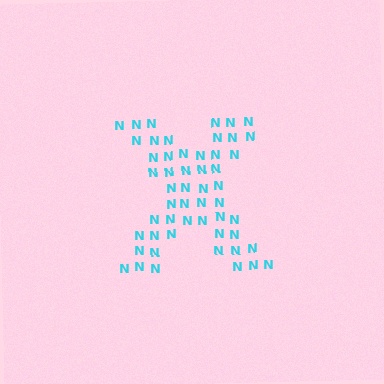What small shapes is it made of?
It is made of small letter N's.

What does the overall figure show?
The overall figure shows the letter X.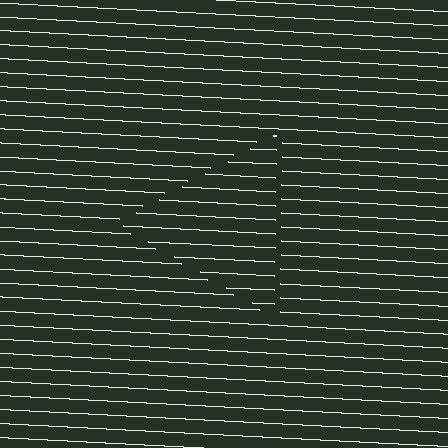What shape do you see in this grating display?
An illusory triangle. The interior of the shape contains the same grating, shifted by half a period — the contour is defined by the phase discontinuity where line-ends from the inner and outer gratings abut.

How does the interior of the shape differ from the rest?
The interior of the shape contains the same grating, shifted by half a period — the contour is defined by the phase discontinuity where line-ends from the inner and outer gratings abut.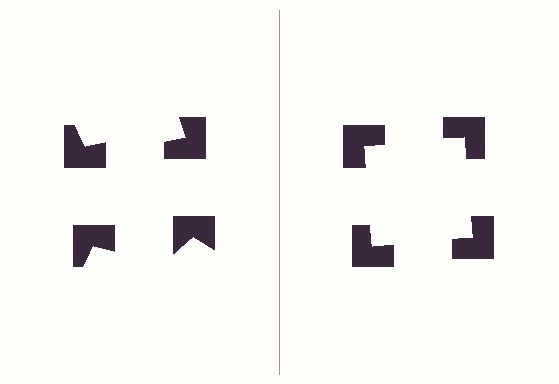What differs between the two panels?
The notched squares are positioned identically on both sides; only the wedge orientations differ. On the right they align to a square; on the left they are misaligned.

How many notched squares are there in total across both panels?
8 — 4 on each side.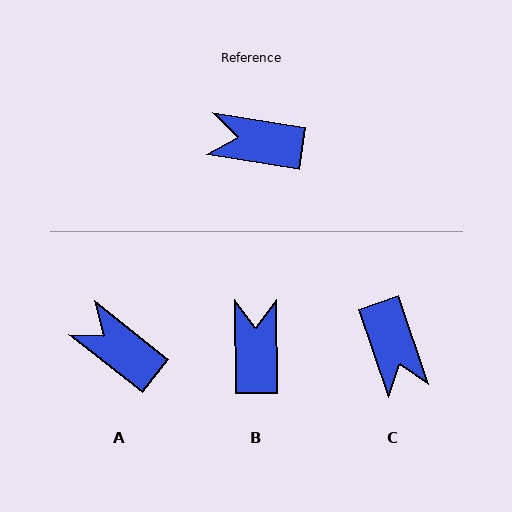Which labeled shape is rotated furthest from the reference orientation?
C, about 118 degrees away.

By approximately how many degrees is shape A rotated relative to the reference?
Approximately 29 degrees clockwise.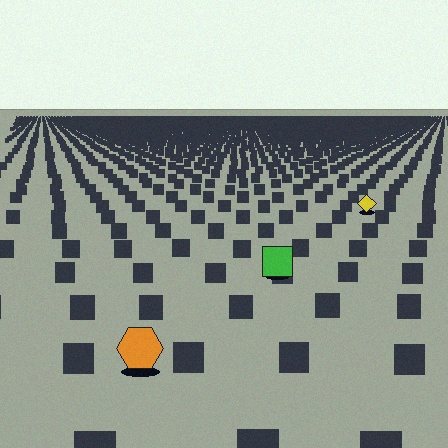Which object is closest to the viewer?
The orange hexagon is closest. The texture marks near it are larger and more spread out.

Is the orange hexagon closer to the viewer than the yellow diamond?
Yes. The orange hexagon is closer — you can tell from the texture gradient: the ground texture is coarser near it.